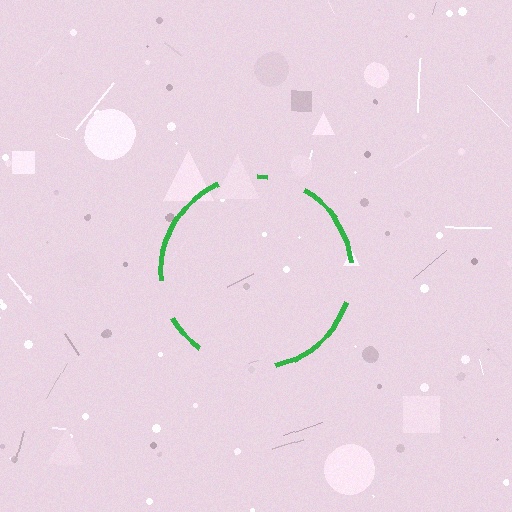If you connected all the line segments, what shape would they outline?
They would outline a circle.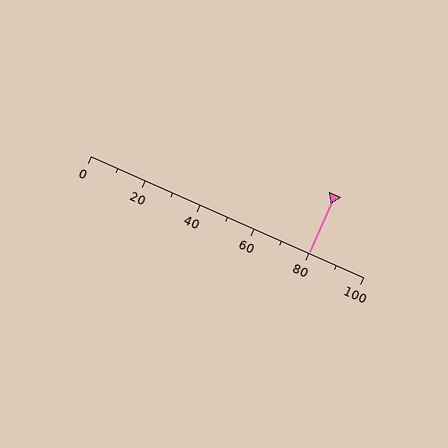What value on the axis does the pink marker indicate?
The marker indicates approximately 80.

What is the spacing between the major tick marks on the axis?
The major ticks are spaced 20 apart.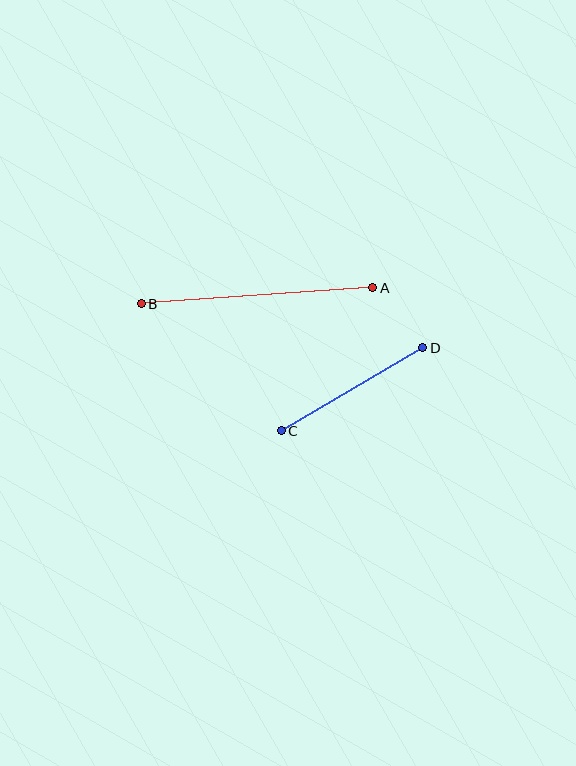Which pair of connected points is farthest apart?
Points A and B are farthest apart.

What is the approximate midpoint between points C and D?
The midpoint is at approximately (352, 389) pixels.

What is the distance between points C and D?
The distance is approximately 164 pixels.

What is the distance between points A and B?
The distance is approximately 232 pixels.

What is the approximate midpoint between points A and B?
The midpoint is at approximately (257, 296) pixels.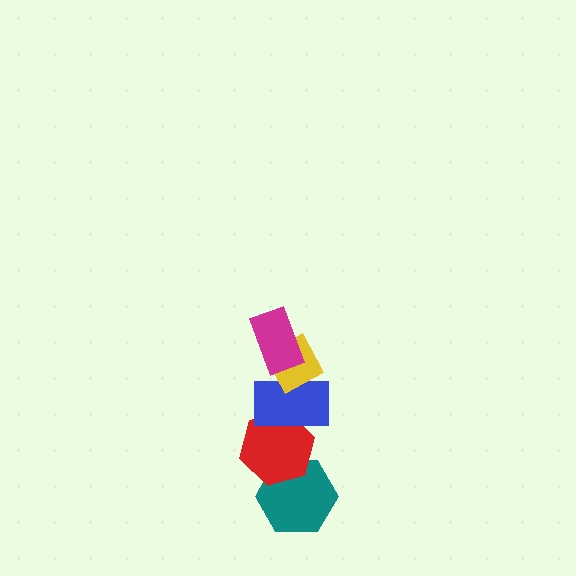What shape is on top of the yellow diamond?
The magenta rectangle is on top of the yellow diamond.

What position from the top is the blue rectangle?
The blue rectangle is 3rd from the top.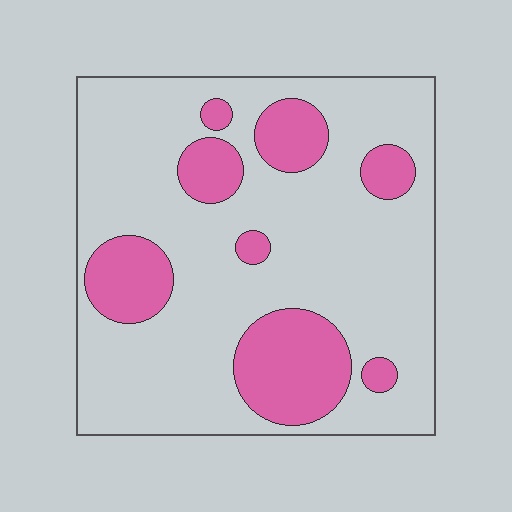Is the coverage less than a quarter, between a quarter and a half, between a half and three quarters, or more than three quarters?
Less than a quarter.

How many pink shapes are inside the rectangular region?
8.